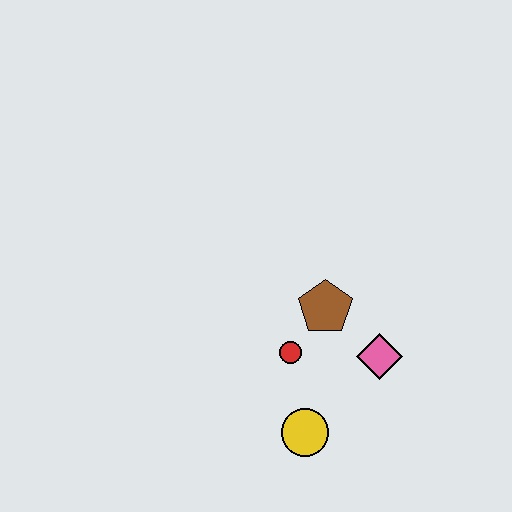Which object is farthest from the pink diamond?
The yellow circle is farthest from the pink diamond.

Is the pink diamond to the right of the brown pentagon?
Yes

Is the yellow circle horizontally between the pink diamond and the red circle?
Yes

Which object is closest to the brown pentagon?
The red circle is closest to the brown pentagon.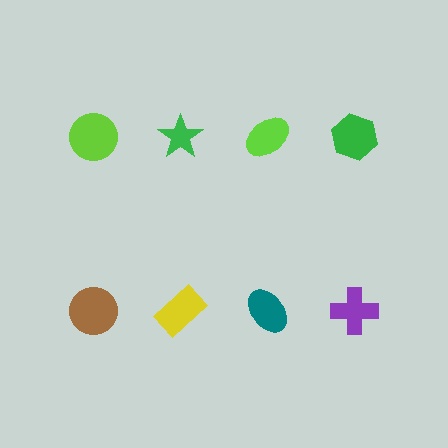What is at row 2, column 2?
A yellow rectangle.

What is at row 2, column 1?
A brown circle.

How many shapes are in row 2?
4 shapes.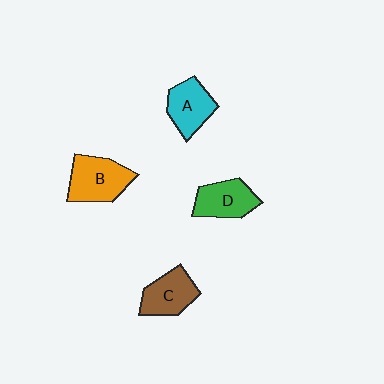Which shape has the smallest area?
Shape C (brown).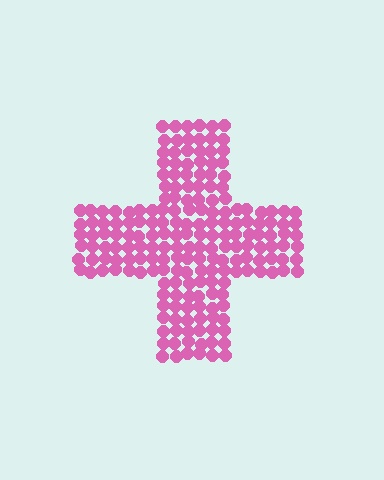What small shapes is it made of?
It is made of small circles.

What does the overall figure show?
The overall figure shows a cross.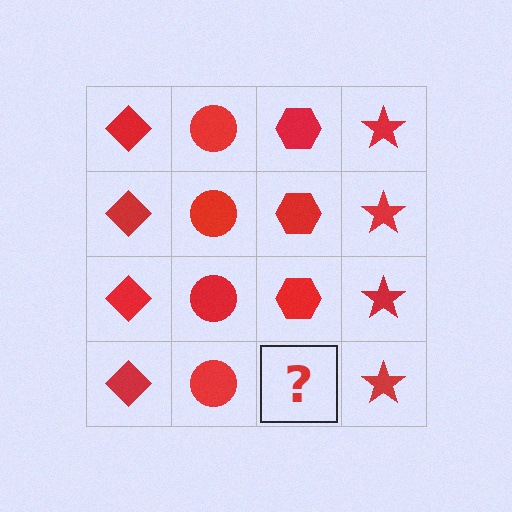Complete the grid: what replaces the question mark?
The question mark should be replaced with a red hexagon.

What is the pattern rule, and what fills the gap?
The rule is that each column has a consistent shape. The gap should be filled with a red hexagon.